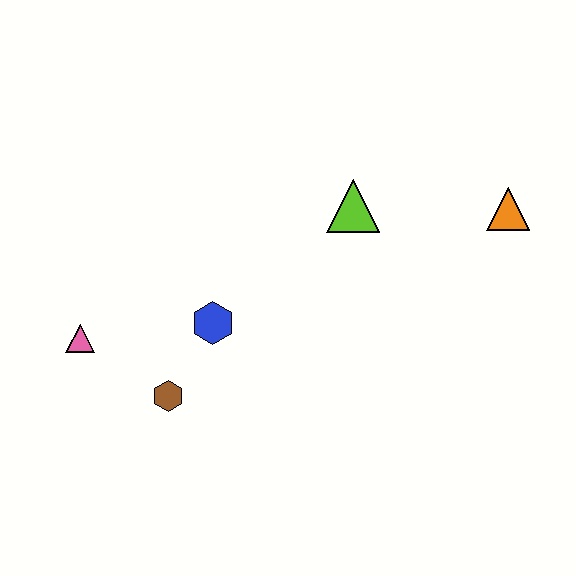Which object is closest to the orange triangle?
The lime triangle is closest to the orange triangle.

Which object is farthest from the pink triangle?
The orange triangle is farthest from the pink triangle.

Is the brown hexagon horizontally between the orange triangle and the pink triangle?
Yes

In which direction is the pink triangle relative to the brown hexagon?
The pink triangle is to the left of the brown hexagon.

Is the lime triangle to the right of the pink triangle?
Yes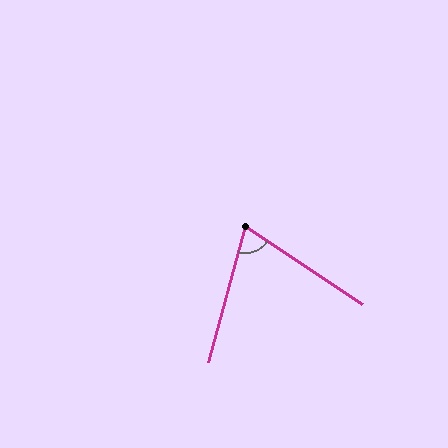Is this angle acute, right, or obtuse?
It is acute.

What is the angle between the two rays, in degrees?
Approximately 71 degrees.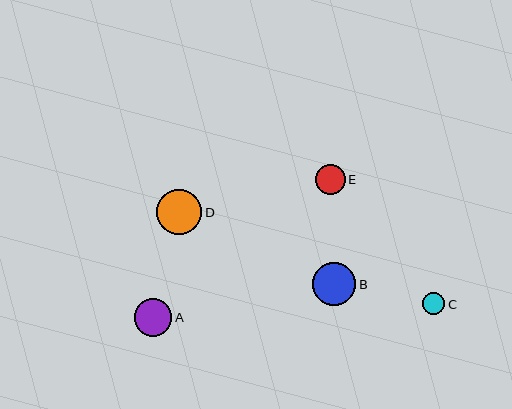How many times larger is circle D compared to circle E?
Circle D is approximately 1.5 times the size of circle E.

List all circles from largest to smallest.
From largest to smallest: D, B, A, E, C.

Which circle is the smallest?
Circle C is the smallest with a size of approximately 22 pixels.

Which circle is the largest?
Circle D is the largest with a size of approximately 45 pixels.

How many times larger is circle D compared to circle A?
Circle D is approximately 1.2 times the size of circle A.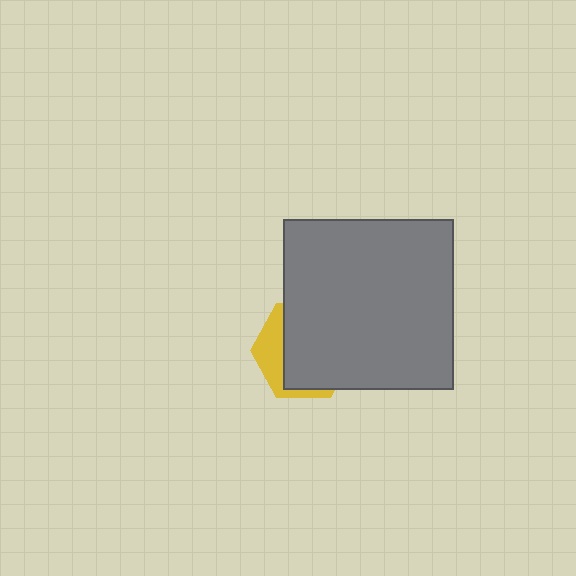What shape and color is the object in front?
The object in front is a gray square.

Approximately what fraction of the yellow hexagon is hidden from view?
Roughly 70% of the yellow hexagon is hidden behind the gray square.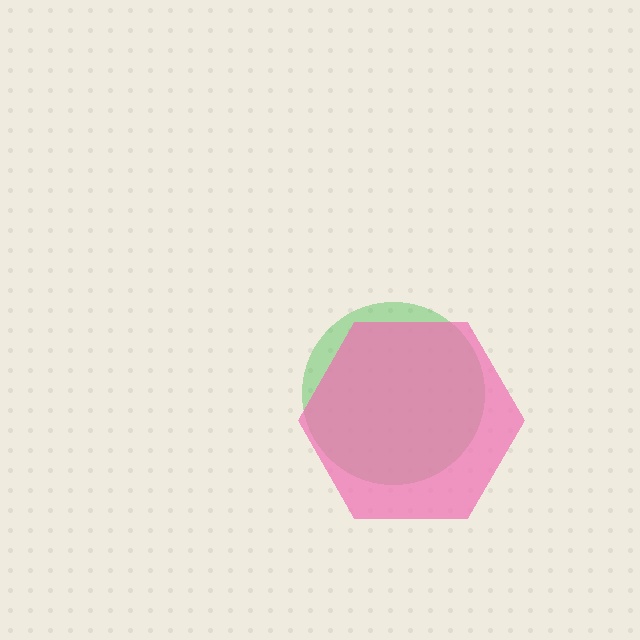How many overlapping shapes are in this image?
There are 2 overlapping shapes in the image.